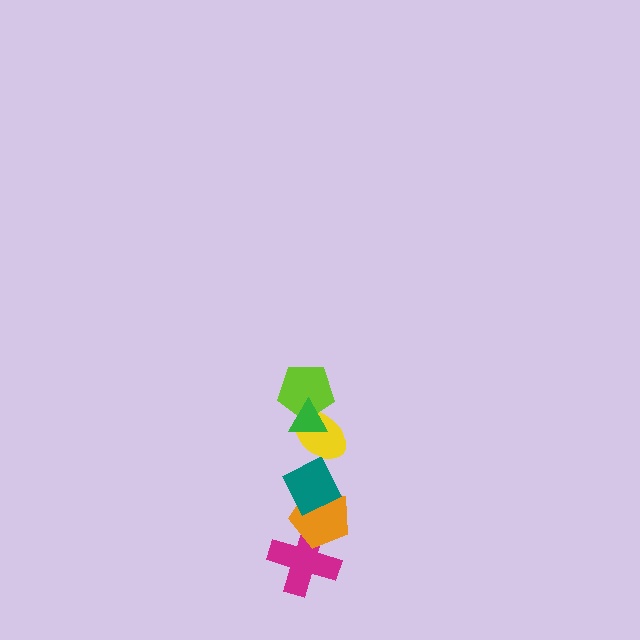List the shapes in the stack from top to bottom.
From top to bottom: the green triangle, the lime pentagon, the yellow ellipse, the teal diamond, the orange pentagon, the magenta cross.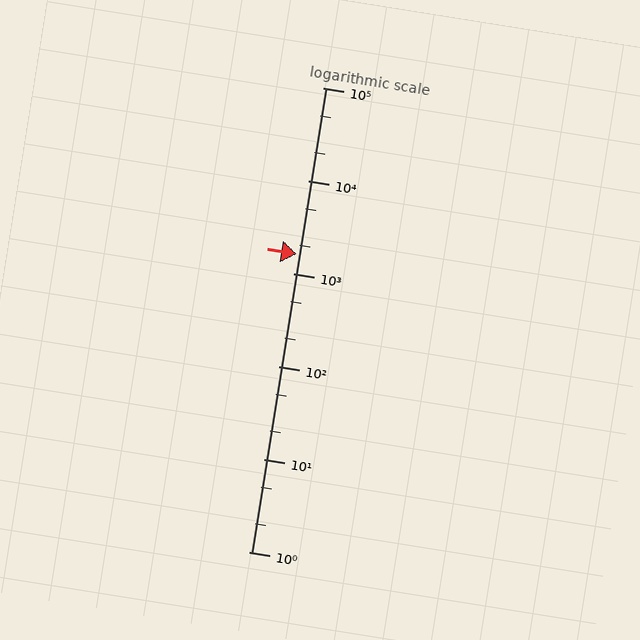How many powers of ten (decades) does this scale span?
The scale spans 5 decades, from 1 to 100000.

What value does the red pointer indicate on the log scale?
The pointer indicates approximately 1600.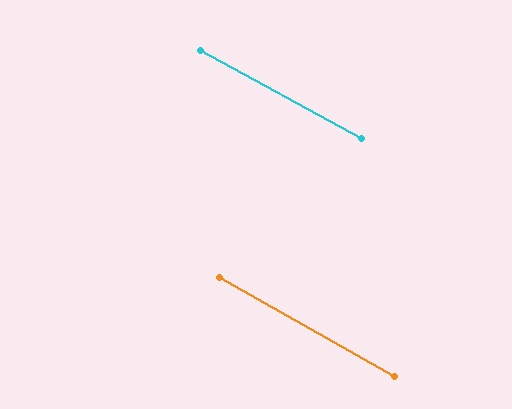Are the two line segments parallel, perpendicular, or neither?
Parallel — their directions differ by only 0.7°.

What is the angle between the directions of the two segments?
Approximately 1 degree.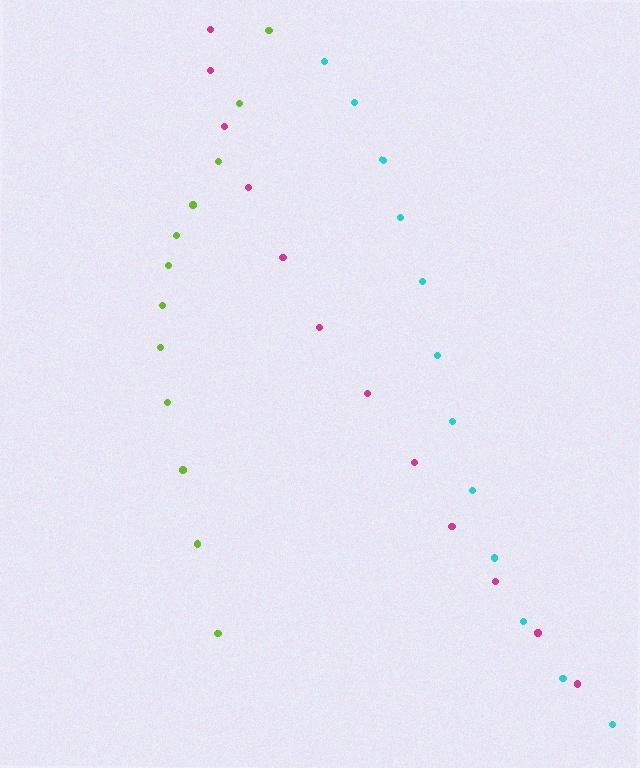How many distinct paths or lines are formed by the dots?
There are 3 distinct paths.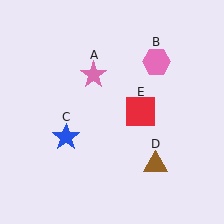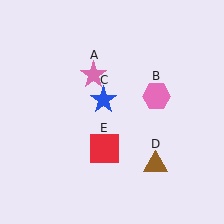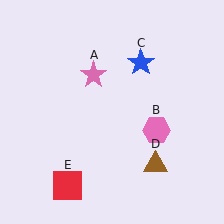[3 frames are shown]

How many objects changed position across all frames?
3 objects changed position: pink hexagon (object B), blue star (object C), red square (object E).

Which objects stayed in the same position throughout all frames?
Pink star (object A) and brown triangle (object D) remained stationary.